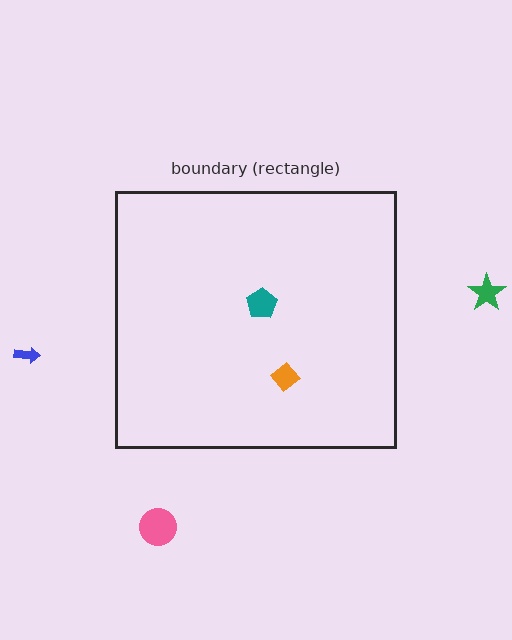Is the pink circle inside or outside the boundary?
Outside.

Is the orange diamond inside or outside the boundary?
Inside.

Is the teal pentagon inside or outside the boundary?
Inside.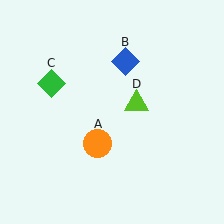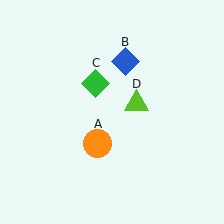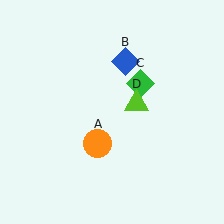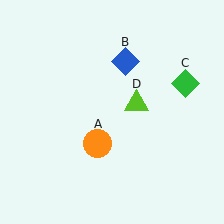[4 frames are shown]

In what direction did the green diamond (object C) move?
The green diamond (object C) moved right.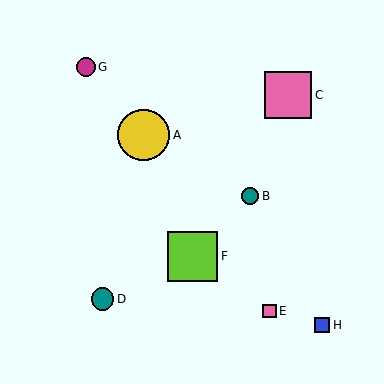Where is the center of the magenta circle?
The center of the magenta circle is at (86, 67).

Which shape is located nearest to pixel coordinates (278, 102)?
The pink square (labeled C) at (288, 95) is nearest to that location.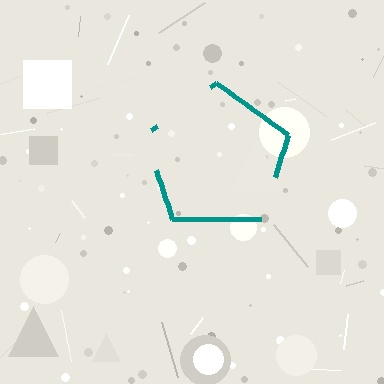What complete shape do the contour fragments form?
The contour fragments form a pentagon.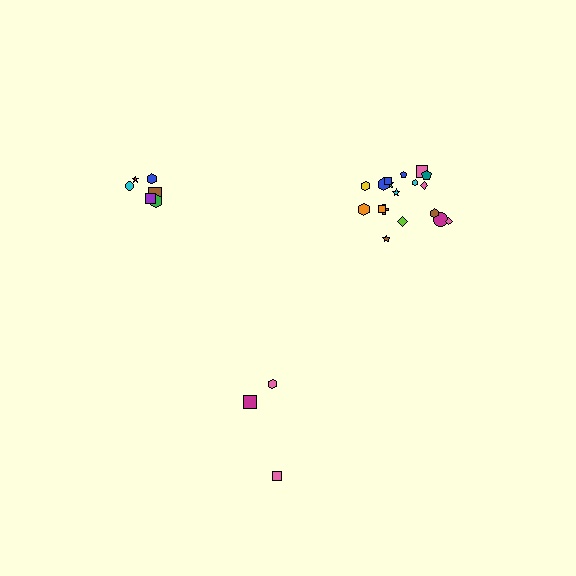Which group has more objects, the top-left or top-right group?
The top-right group.